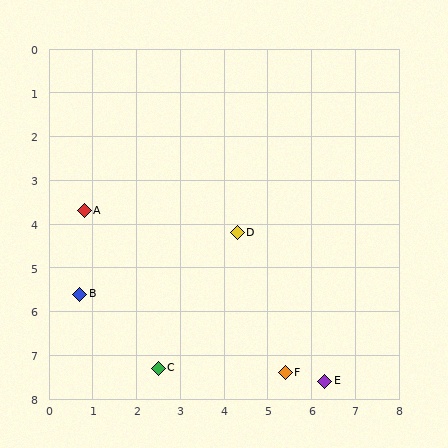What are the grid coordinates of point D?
Point D is at approximately (4.3, 4.2).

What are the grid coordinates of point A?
Point A is at approximately (0.8, 3.7).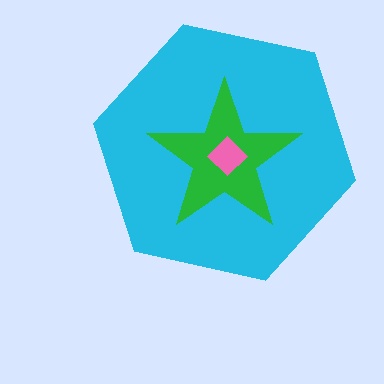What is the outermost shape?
The cyan hexagon.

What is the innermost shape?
The pink diamond.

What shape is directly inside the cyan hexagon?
The green star.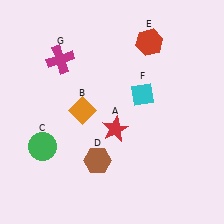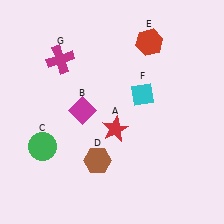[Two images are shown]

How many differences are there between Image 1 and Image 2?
There is 1 difference between the two images.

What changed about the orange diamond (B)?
In Image 1, B is orange. In Image 2, it changed to magenta.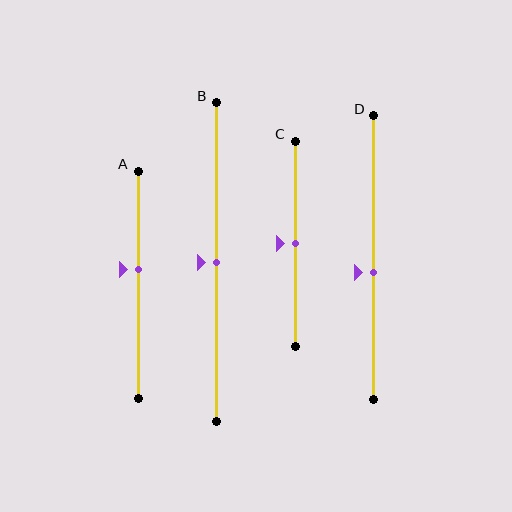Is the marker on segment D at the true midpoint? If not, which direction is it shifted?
No, the marker on segment D is shifted downward by about 5% of the segment length.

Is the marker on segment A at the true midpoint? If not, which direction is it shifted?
No, the marker on segment A is shifted upward by about 7% of the segment length.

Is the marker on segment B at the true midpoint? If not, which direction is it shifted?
Yes, the marker on segment B is at the true midpoint.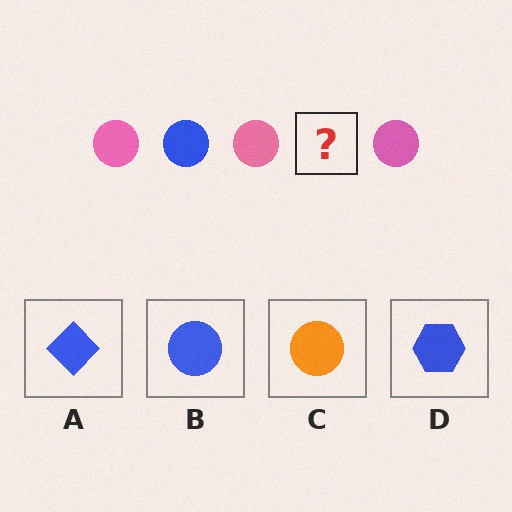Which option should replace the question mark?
Option B.